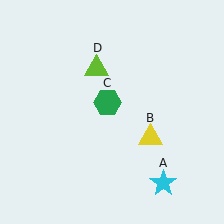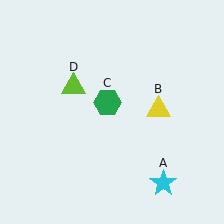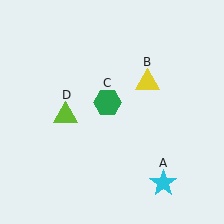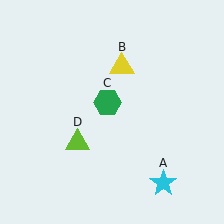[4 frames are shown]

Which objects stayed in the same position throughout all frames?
Cyan star (object A) and green hexagon (object C) remained stationary.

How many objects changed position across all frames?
2 objects changed position: yellow triangle (object B), lime triangle (object D).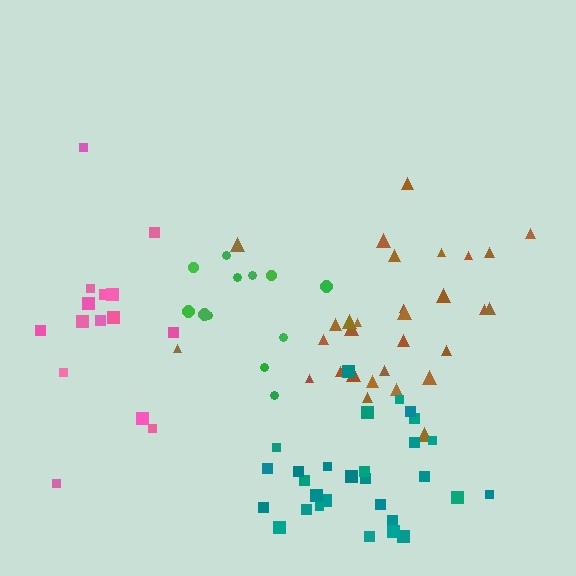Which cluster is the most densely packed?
Teal.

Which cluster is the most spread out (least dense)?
Pink.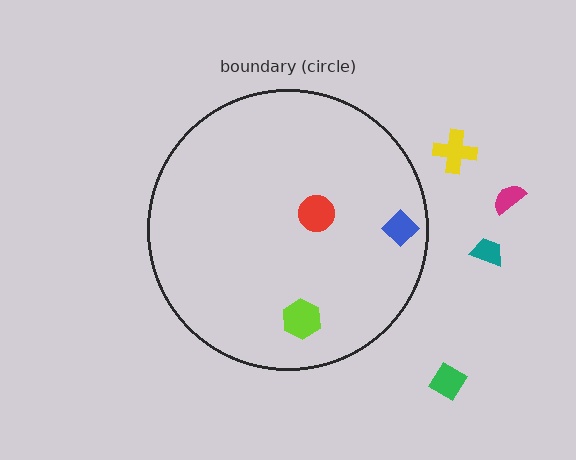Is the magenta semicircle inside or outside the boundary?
Outside.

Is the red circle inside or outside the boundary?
Inside.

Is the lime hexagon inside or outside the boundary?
Inside.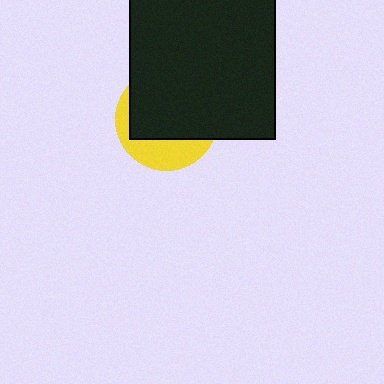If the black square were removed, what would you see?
You would see the complete yellow circle.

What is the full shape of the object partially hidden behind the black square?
The partially hidden object is a yellow circle.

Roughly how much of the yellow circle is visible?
A small part of it is visible (roughly 33%).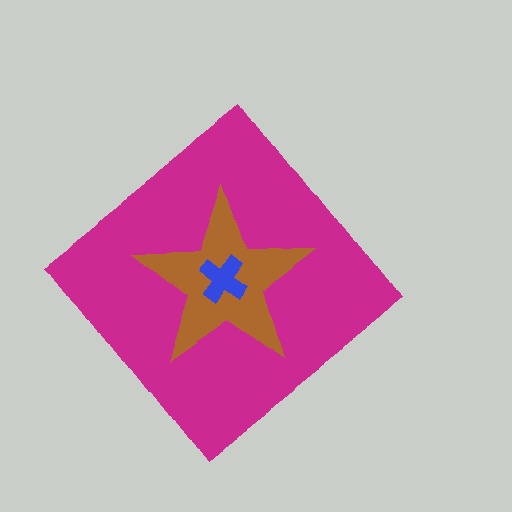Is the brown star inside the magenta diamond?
Yes.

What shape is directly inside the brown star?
The blue cross.